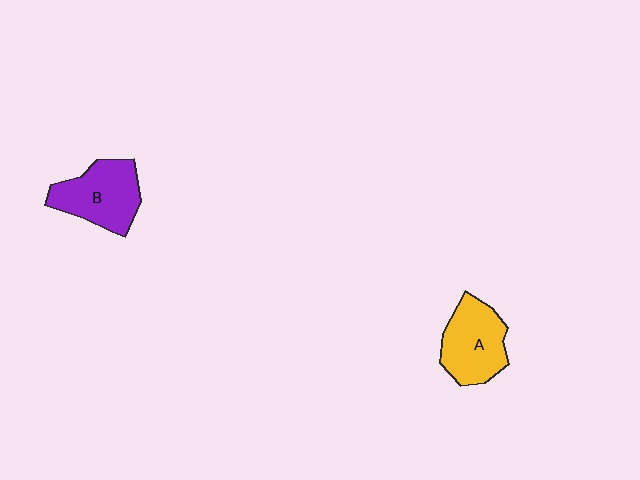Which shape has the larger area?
Shape B (purple).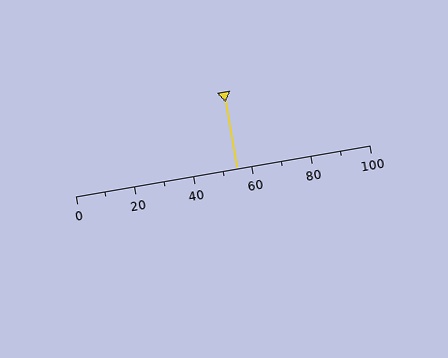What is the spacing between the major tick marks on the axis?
The major ticks are spaced 20 apart.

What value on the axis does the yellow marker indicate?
The marker indicates approximately 55.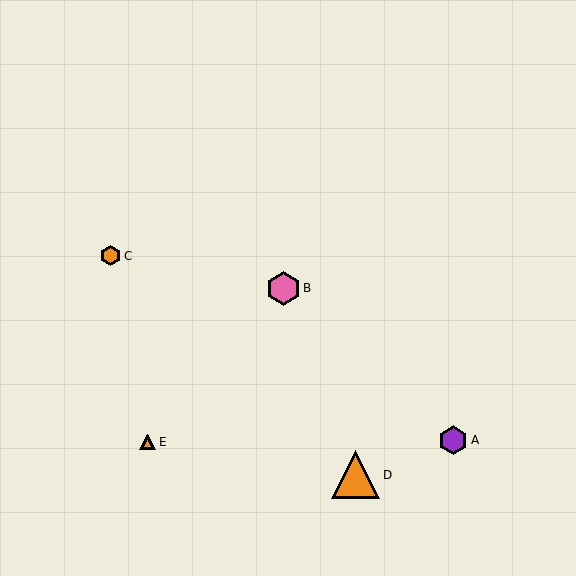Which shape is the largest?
The orange triangle (labeled D) is the largest.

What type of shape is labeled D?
Shape D is an orange triangle.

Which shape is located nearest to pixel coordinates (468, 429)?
The purple hexagon (labeled A) at (453, 440) is nearest to that location.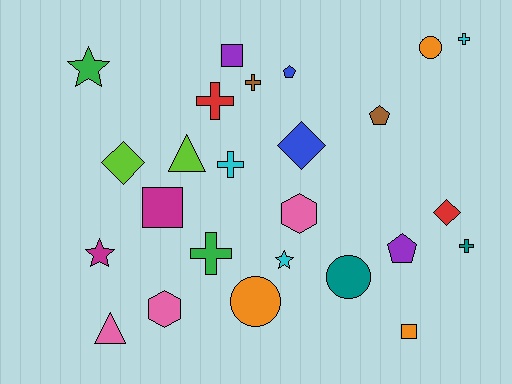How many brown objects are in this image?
There are 2 brown objects.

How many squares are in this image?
There are 3 squares.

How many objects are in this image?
There are 25 objects.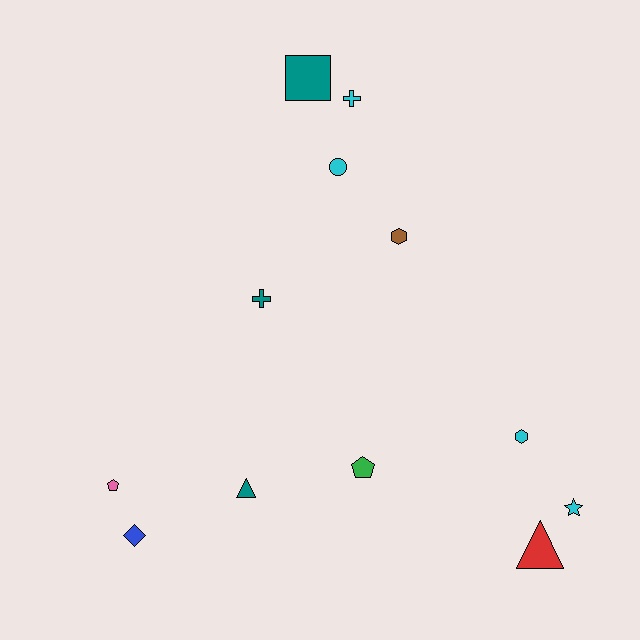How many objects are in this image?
There are 12 objects.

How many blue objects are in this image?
There is 1 blue object.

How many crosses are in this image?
There are 2 crosses.